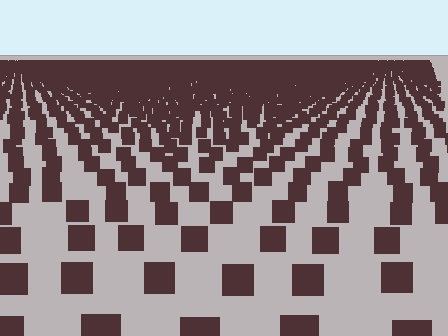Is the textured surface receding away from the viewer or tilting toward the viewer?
The surface is receding away from the viewer. Texture elements get smaller and denser toward the top.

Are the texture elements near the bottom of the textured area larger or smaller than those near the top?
Larger. Near the bottom, elements are closer to the viewer and appear at a bigger on-screen size.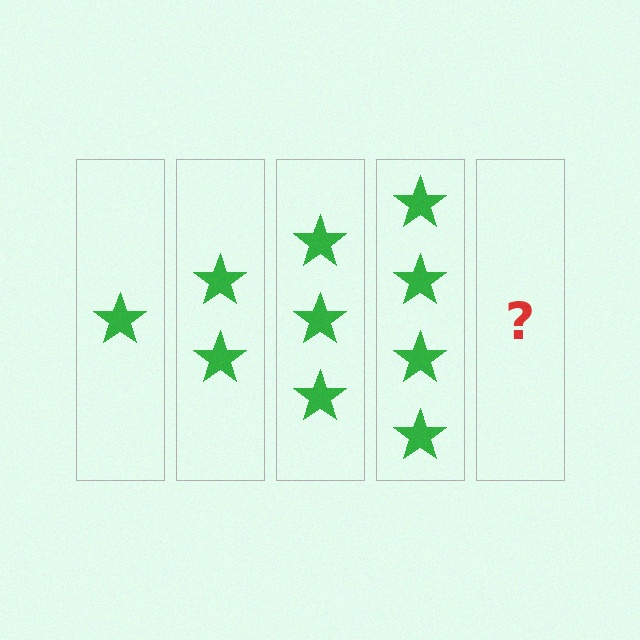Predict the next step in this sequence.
The next step is 5 stars.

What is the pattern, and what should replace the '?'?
The pattern is that each step adds one more star. The '?' should be 5 stars.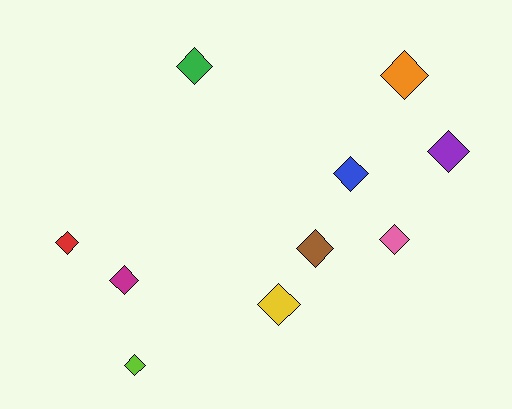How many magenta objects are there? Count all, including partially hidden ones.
There is 1 magenta object.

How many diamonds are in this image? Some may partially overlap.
There are 10 diamonds.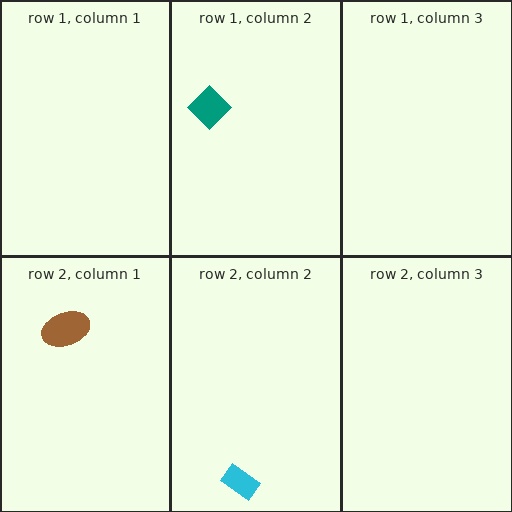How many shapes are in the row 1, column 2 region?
1.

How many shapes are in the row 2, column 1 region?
1.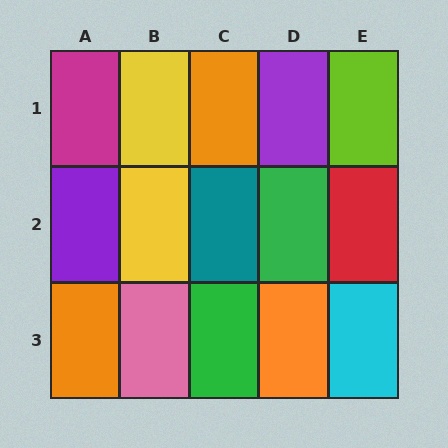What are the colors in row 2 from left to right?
Purple, yellow, teal, green, red.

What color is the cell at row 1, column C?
Orange.